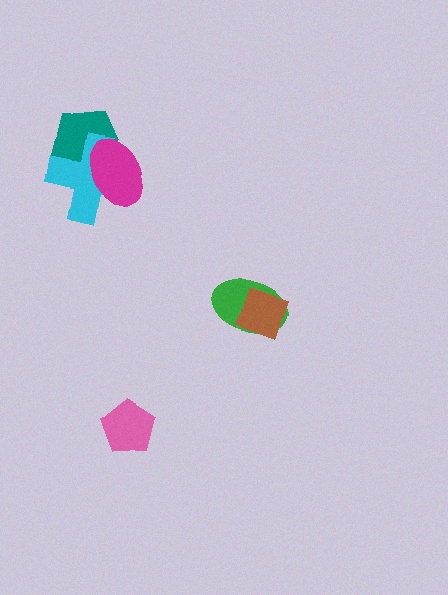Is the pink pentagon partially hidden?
No, no other shape covers it.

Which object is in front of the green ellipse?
The brown diamond is in front of the green ellipse.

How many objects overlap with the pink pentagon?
0 objects overlap with the pink pentagon.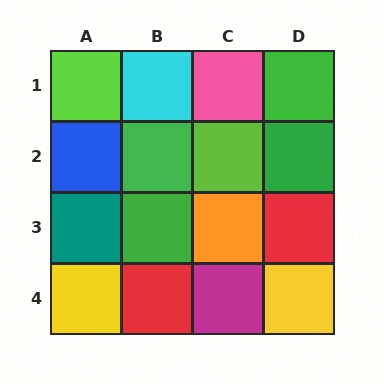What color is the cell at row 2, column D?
Green.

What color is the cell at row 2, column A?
Blue.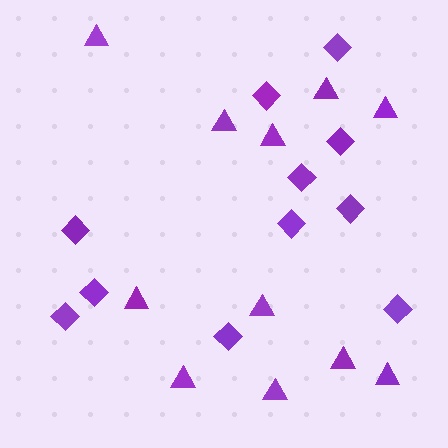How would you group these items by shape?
There are 2 groups: one group of diamonds (11) and one group of triangles (11).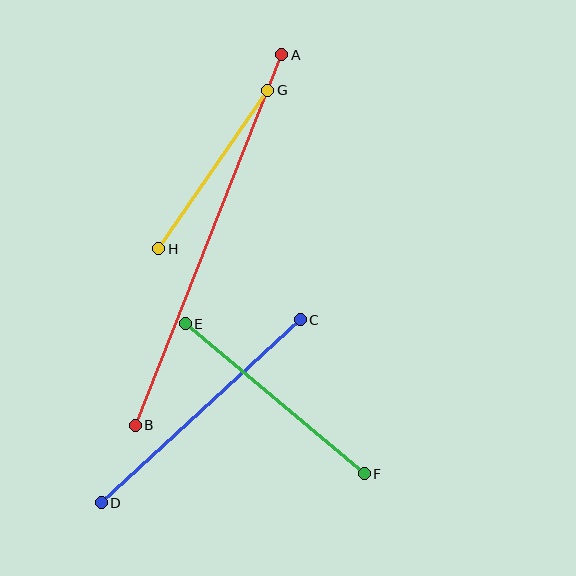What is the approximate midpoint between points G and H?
The midpoint is at approximately (213, 169) pixels.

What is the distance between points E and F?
The distance is approximately 233 pixels.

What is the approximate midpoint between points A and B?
The midpoint is at approximately (208, 240) pixels.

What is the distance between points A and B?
The distance is approximately 398 pixels.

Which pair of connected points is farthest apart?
Points A and B are farthest apart.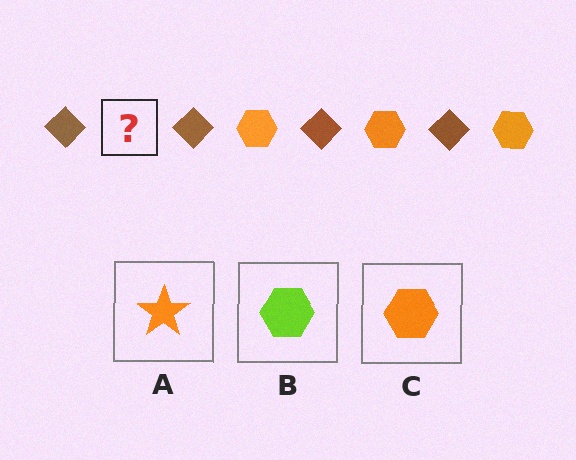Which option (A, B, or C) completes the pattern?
C.